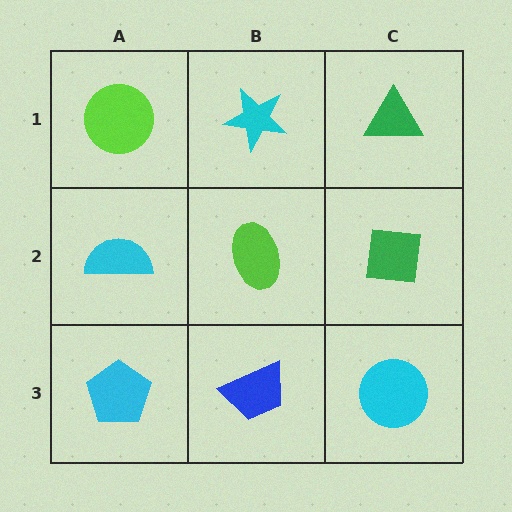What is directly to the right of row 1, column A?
A cyan star.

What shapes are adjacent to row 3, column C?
A green square (row 2, column C), a blue trapezoid (row 3, column B).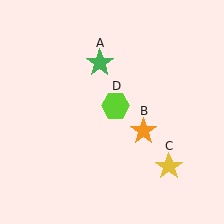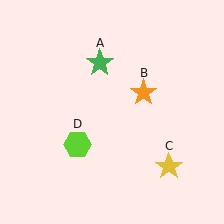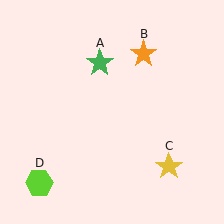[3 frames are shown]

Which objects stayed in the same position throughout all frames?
Green star (object A) and yellow star (object C) remained stationary.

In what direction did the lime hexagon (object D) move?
The lime hexagon (object D) moved down and to the left.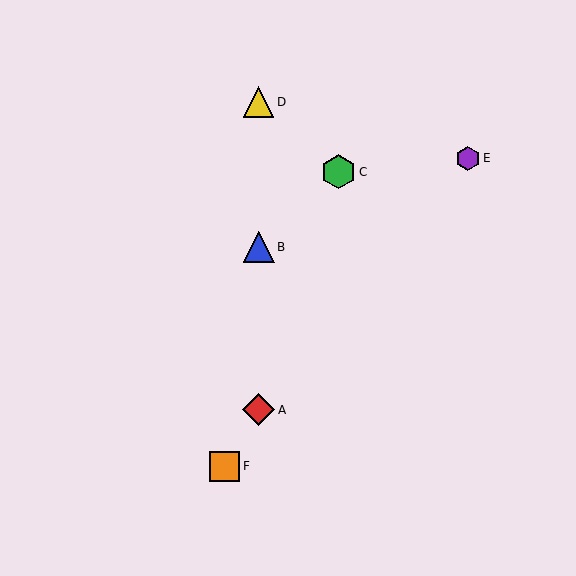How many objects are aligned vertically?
3 objects (A, B, D) are aligned vertically.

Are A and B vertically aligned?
Yes, both are at x≈259.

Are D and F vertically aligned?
No, D is at x≈259 and F is at x≈225.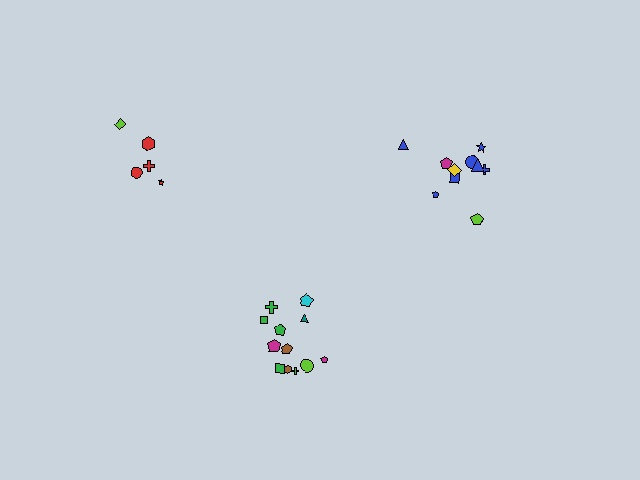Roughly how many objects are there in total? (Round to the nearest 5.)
Roughly 25 objects in total.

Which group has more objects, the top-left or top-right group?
The top-right group.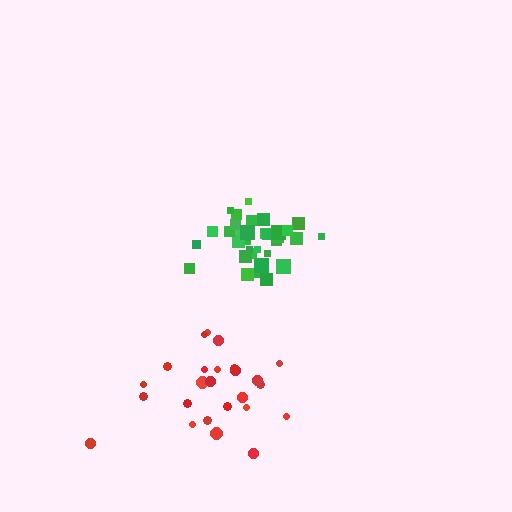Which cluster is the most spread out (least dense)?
Red.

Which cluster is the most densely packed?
Green.